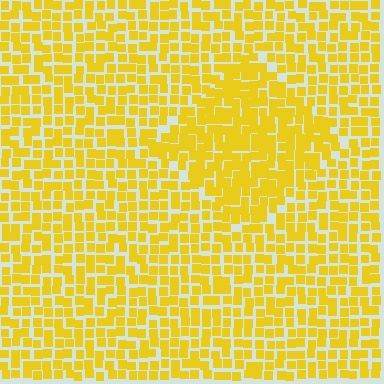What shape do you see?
I see a diamond.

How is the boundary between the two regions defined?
The boundary is defined by a change in element density (approximately 1.4x ratio). All elements are the same color, size, and shape.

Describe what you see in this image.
The image contains small yellow elements arranged at two different densities. A diamond-shaped region is visible where the elements are more densely packed than the surrounding area.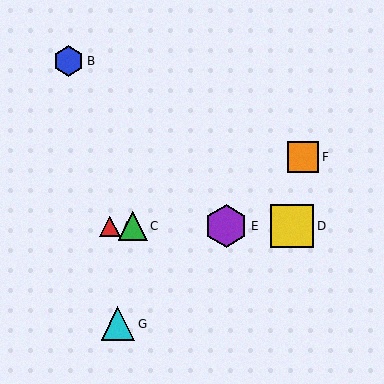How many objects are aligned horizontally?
4 objects (A, C, D, E) are aligned horizontally.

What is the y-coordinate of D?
Object D is at y≈226.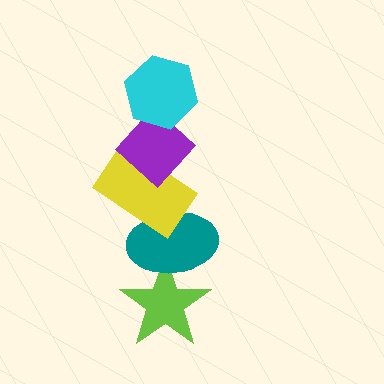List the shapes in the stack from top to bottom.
From top to bottom: the cyan hexagon, the purple diamond, the yellow rectangle, the teal ellipse, the lime star.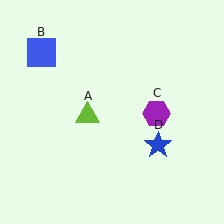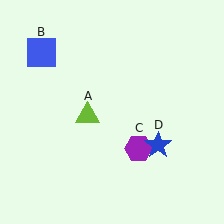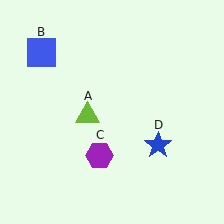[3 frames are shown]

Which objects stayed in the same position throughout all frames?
Lime triangle (object A) and blue square (object B) and blue star (object D) remained stationary.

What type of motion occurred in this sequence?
The purple hexagon (object C) rotated clockwise around the center of the scene.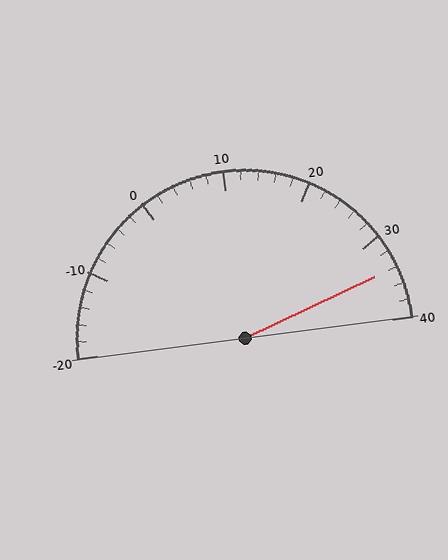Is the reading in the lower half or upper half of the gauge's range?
The reading is in the upper half of the range (-20 to 40).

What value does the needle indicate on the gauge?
The needle indicates approximately 34.